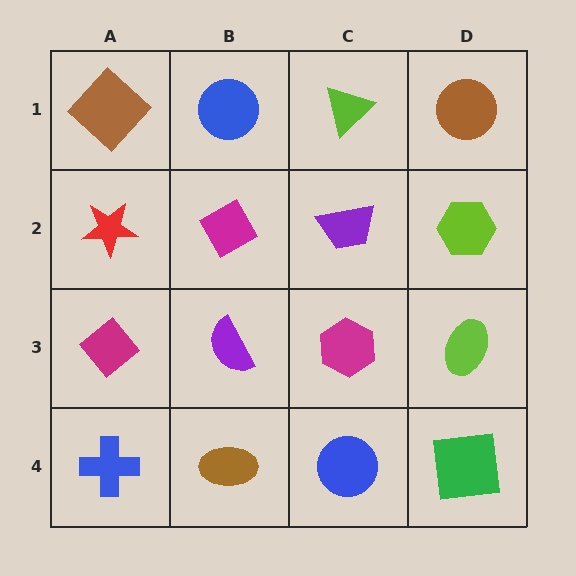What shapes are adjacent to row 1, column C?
A purple trapezoid (row 2, column C), a blue circle (row 1, column B), a brown circle (row 1, column D).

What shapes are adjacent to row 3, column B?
A magenta diamond (row 2, column B), a brown ellipse (row 4, column B), a magenta diamond (row 3, column A), a magenta hexagon (row 3, column C).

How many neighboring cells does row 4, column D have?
2.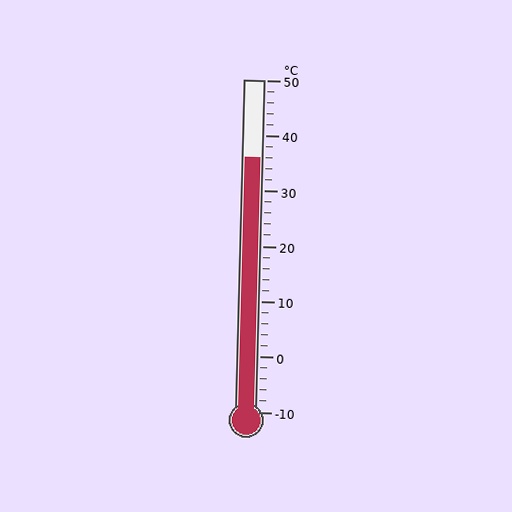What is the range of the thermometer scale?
The thermometer scale ranges from -10°C to 50°C.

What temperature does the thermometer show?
The thermometer shows approximately 36°C.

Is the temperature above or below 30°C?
The temperature is above 30°C.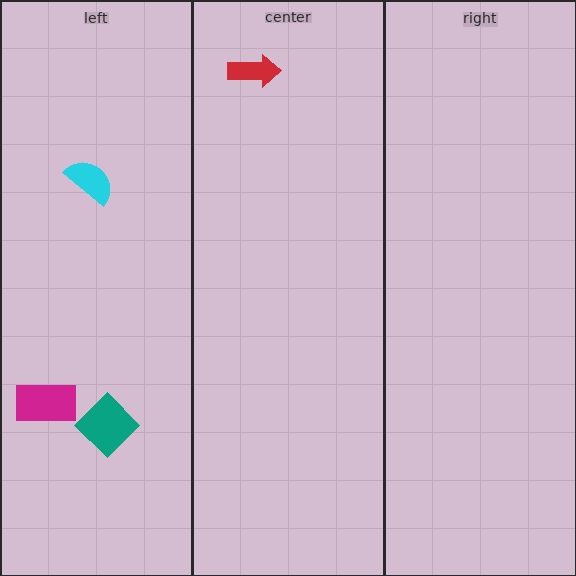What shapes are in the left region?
The teal diamond, the cyan semicircle, the magenta rectangle.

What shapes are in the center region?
The red arrow.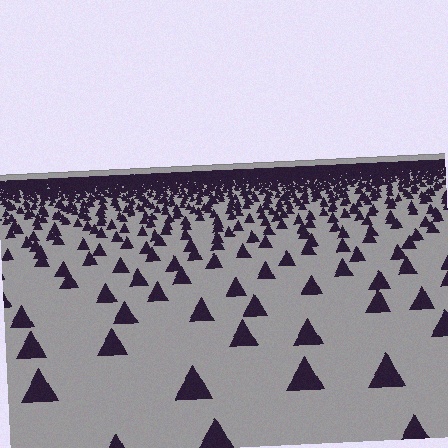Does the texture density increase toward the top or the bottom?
Density increases toward the top.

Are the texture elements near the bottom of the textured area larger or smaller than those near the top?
Larger. Near the bottom, elements are closer to the viewer and appear at a bigger on-screen size.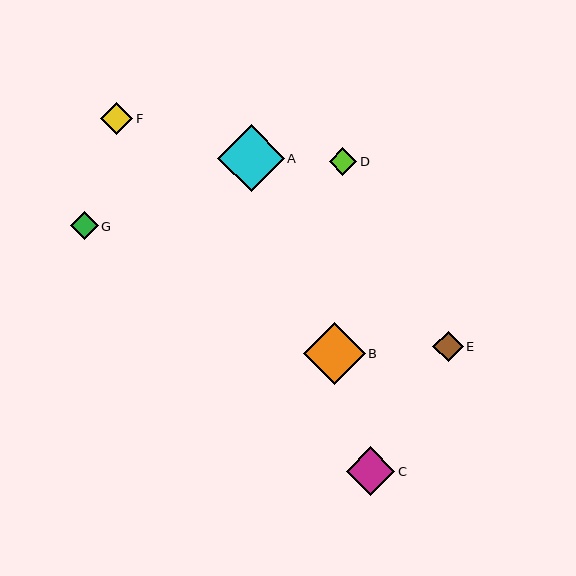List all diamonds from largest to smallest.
From largest to smallest: A, B, C, F, E, G, D.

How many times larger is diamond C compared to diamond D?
Diamond C is approximately 1.8 times the size of diamond D.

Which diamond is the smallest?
Diamond D is the smallest with a size of approximately 27 pixels.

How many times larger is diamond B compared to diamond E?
Diamond B is approximately 2.0 times the size of diamond E.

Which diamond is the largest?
Diamond A is the largest with a size of approximately 67 pixels.